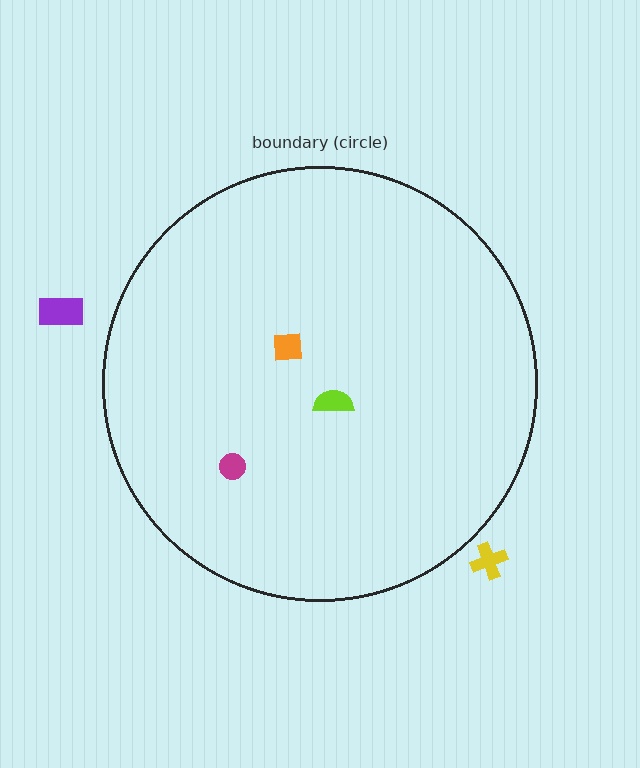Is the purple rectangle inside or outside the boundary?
Outside.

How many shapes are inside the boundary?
3 inside, 2 outside.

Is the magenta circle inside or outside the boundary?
Inside.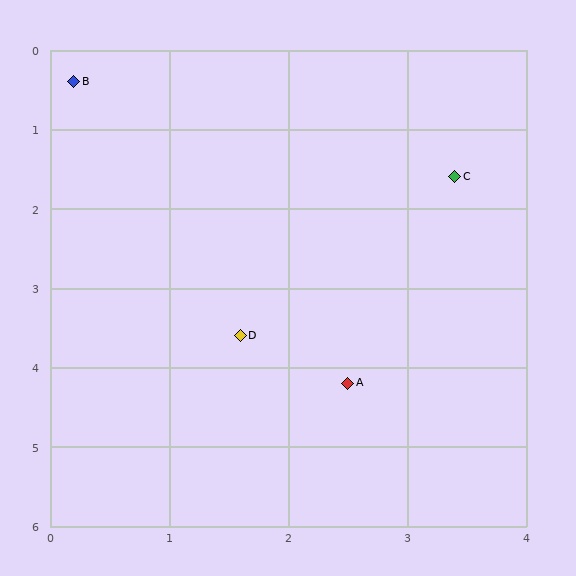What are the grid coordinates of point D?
Point D is at approximately (1.6, 3.6).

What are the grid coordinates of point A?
Point A is at approximately (2.5, 4.2).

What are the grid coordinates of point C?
Point C is at approximately (3.4, 1.6).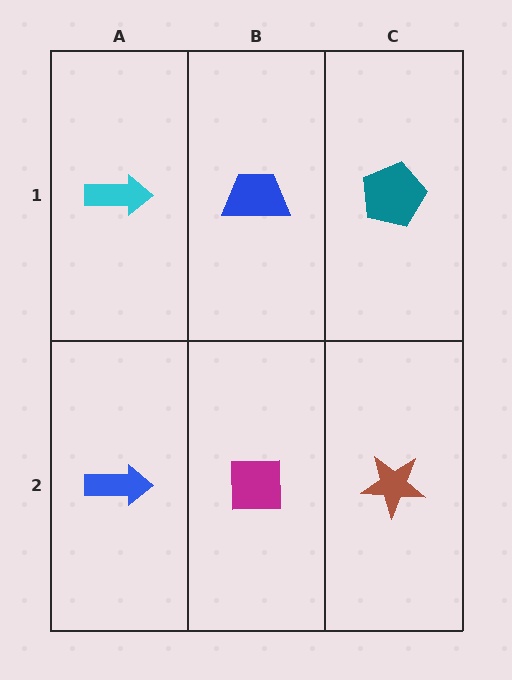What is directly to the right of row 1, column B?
A teal pentagon.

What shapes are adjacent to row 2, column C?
A teal pentagon (row 1, column C), a magenta square (row 2, column B).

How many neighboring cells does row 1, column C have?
2.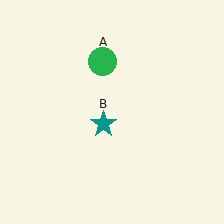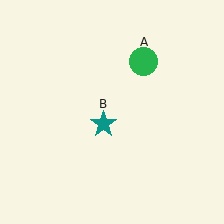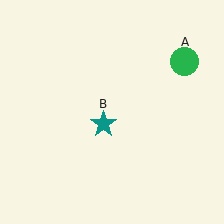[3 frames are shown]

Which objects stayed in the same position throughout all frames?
Teal star (object B) remained stationary.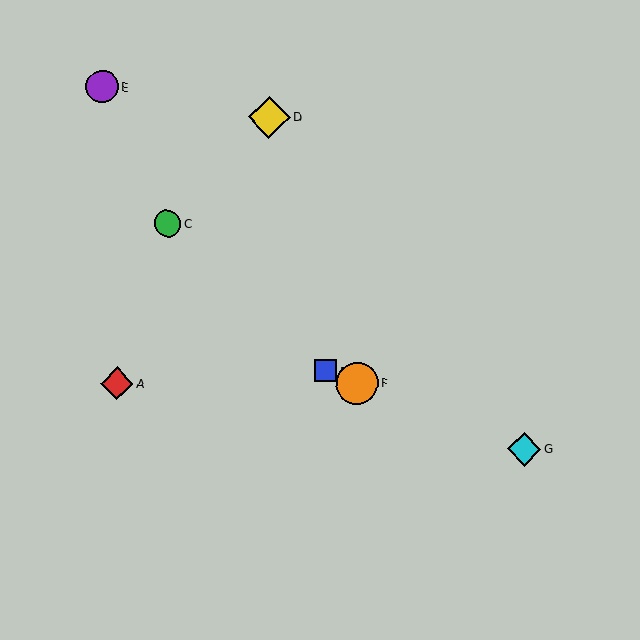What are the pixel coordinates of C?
Object C is at (168, 224).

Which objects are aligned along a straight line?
Objects B, F, G are aligned along a straight line.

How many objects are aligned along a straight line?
3 objects (B, F, G) are aligned along a straight line.